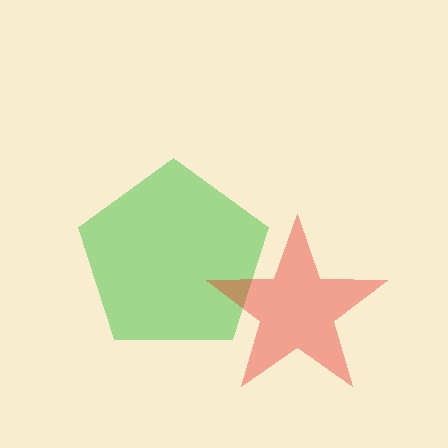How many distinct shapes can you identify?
There are 2 distinct shapes: a green pentagon, a red star.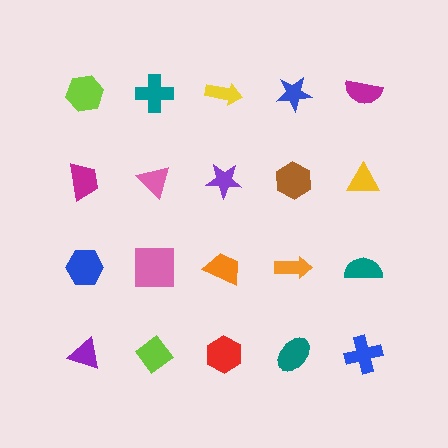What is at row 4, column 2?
A lime diamond.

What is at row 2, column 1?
A magenta trapezoid.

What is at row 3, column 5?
A teal semicircle.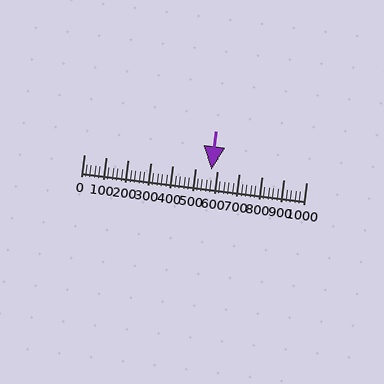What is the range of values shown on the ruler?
The ruler shows values from 0 to 1000.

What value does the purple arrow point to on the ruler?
The purple arrow points to approximately 573.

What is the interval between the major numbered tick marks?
The major tick marks are spaced 100 units apart.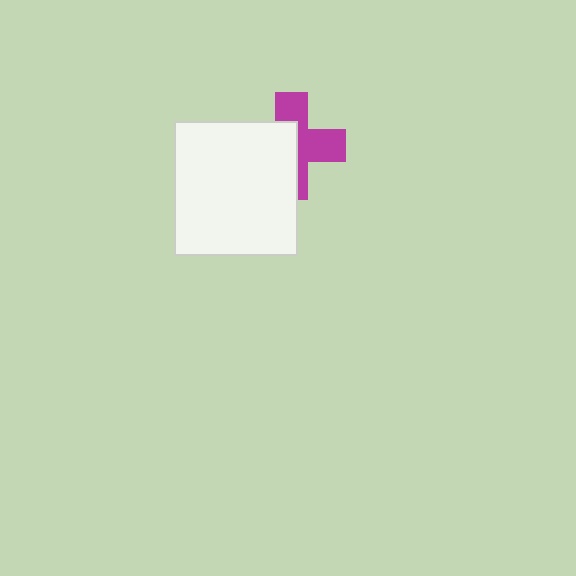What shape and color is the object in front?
The object in front is a white rectangle.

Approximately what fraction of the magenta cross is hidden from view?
Roughly 50% of the magenta cross is hidden behind the white rectangle.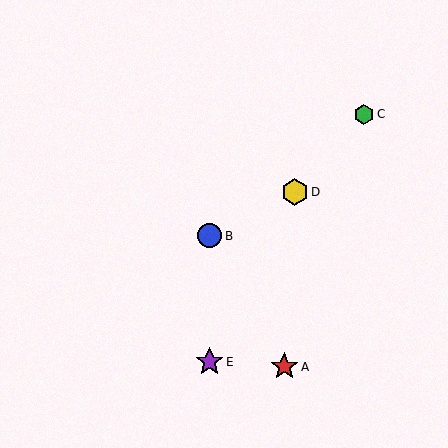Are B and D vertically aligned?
No, B is at x≈209 and D is at x≈295.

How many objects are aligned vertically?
2 objects (B, E) are aligned vertically.